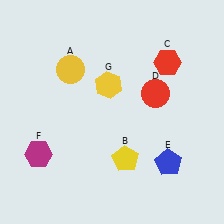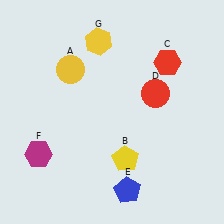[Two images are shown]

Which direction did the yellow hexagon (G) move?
The yellow hexagon (G) moved up.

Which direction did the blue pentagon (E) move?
The blue pentagon (E) moved left.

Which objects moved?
The objects that moved are: the blue pentagon (E), the yellow hexagon (G).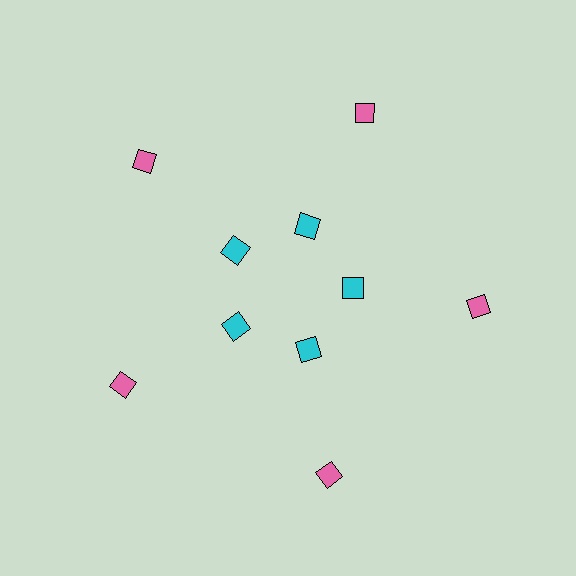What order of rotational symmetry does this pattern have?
This pattern has 5-fold rotational symmetry.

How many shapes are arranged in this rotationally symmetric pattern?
There are 10 shapes, arranged in 5 groups of 2.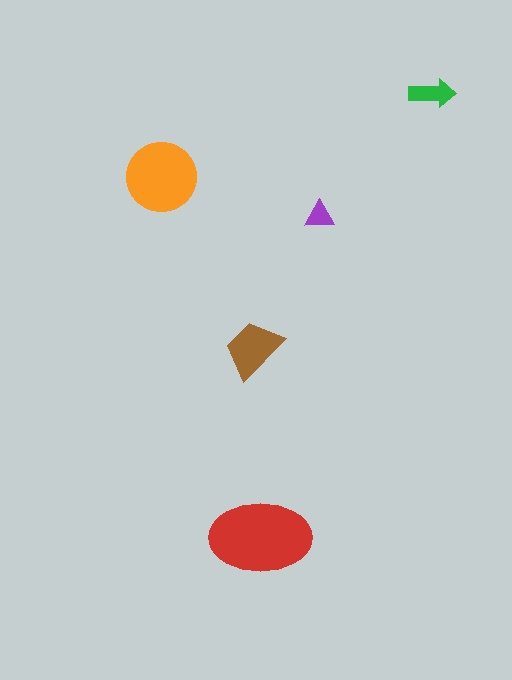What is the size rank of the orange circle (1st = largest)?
2nd.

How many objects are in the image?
There are 5 objects in the image.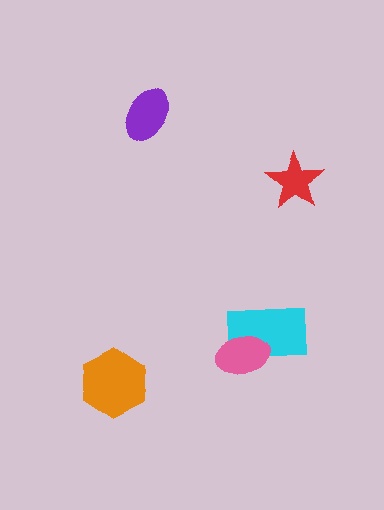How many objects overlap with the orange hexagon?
0 objects overlap with the orange hexagon.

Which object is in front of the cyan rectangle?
The pink ellipse is in front of the cyan rectangle.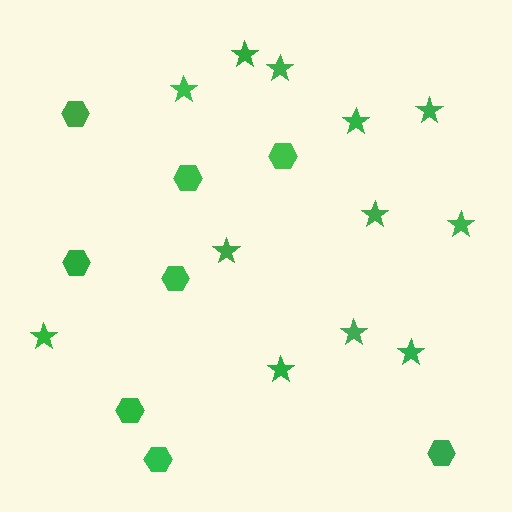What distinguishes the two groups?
There are 2 groups: one group of hexagons (8) and one group of stars (12).